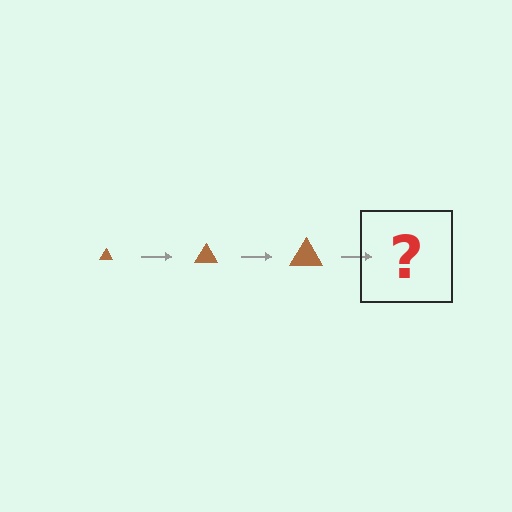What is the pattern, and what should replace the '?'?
The pattern is that the triangle gets progressively larger each step. The '?' should be a brown triangle, larger than the previous one.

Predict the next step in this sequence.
The next step is a brown triangle, larger than the previous one.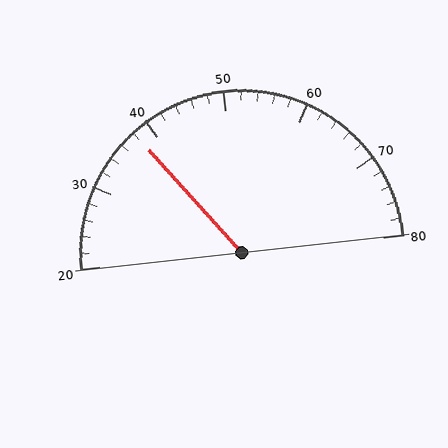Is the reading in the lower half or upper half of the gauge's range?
The reading is in the lower half of the range (20 to 80).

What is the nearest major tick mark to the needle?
The nearest major tick mark is 40.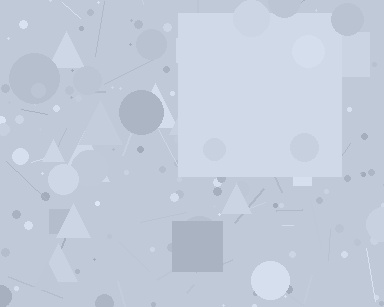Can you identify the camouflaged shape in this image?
The camouflaged shape is a square.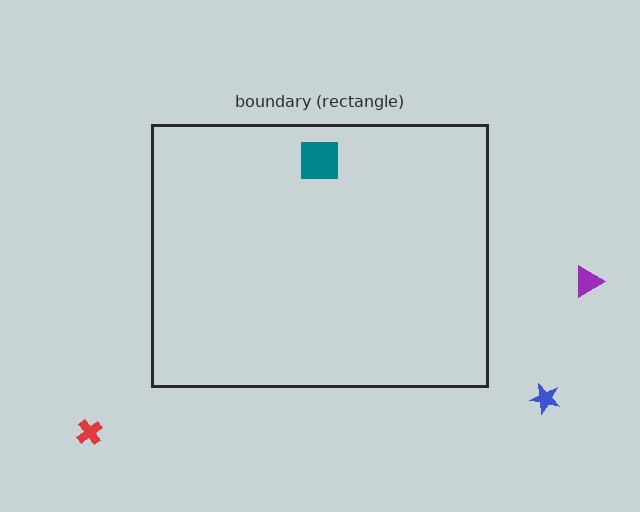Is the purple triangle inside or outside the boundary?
Outside.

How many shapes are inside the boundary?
1 inside, 3 outside.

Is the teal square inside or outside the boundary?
Inside.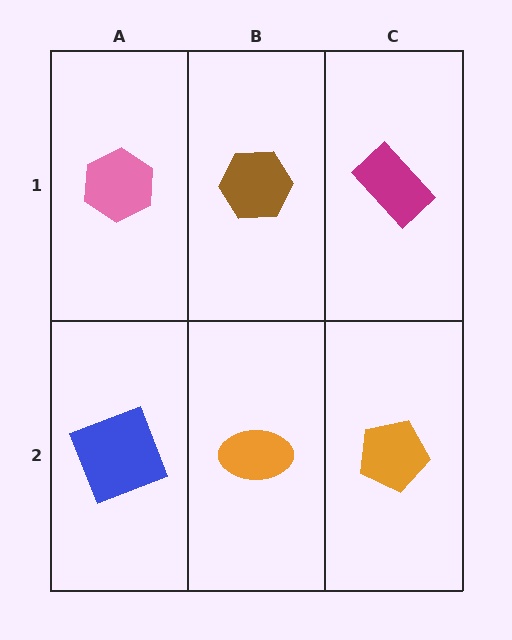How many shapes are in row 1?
3 shapes.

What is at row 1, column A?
A pink hexagon.